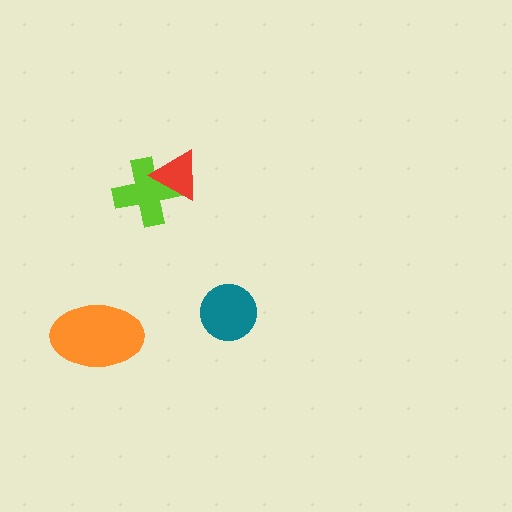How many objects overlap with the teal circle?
0 objects overlap with the teal circle.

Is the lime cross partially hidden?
Yes, it is partially covered by another shape.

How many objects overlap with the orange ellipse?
0 objects overlap with the orange ellipse.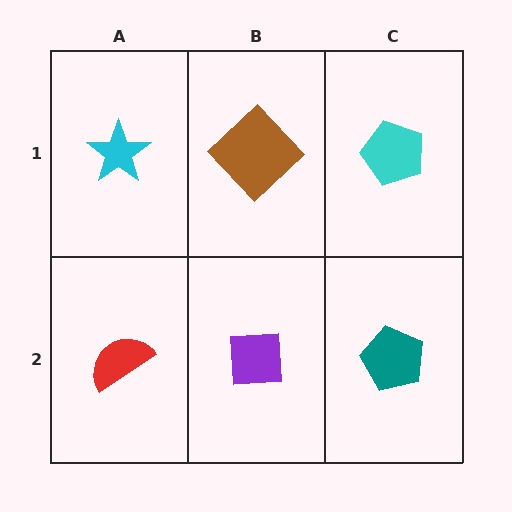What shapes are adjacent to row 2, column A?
A cyan star (row 1, column A), a purple square (row 2, column B).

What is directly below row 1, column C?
A teal pentagon.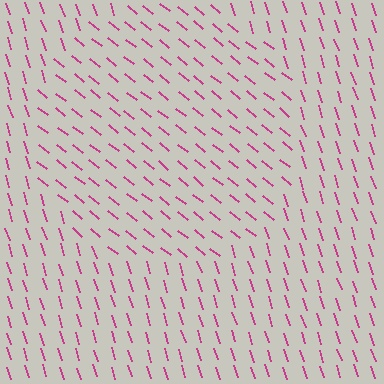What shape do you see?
I see a circle.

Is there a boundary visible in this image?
Yes, there is a texture boundary formed by a change in line orientation.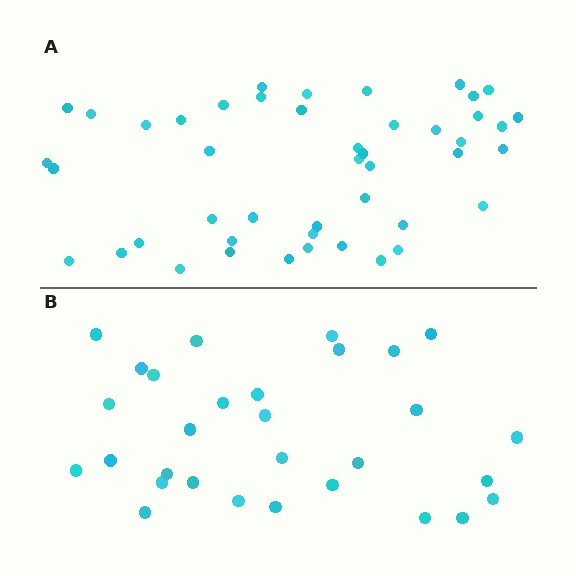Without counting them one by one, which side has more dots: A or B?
Region A (the top region) has more dots.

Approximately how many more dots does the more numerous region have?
Region A has approximately 15 more dots than region B.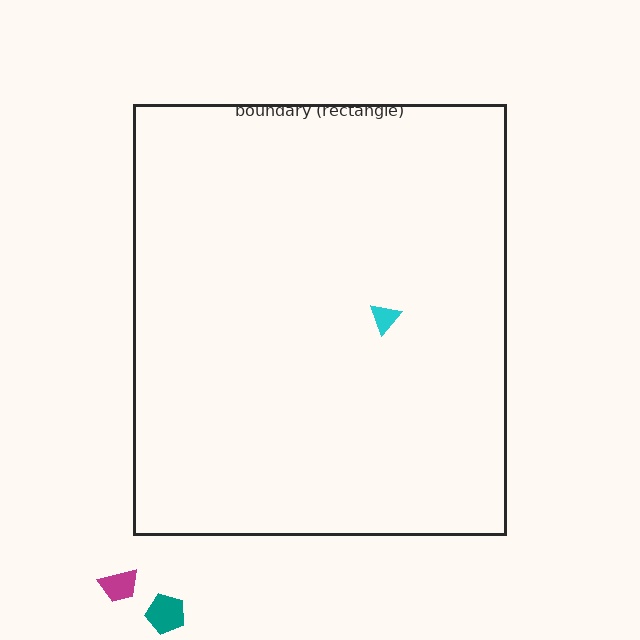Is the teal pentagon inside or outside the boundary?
Outside.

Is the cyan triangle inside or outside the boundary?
Inside.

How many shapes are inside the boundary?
1 inside, 2 outside.